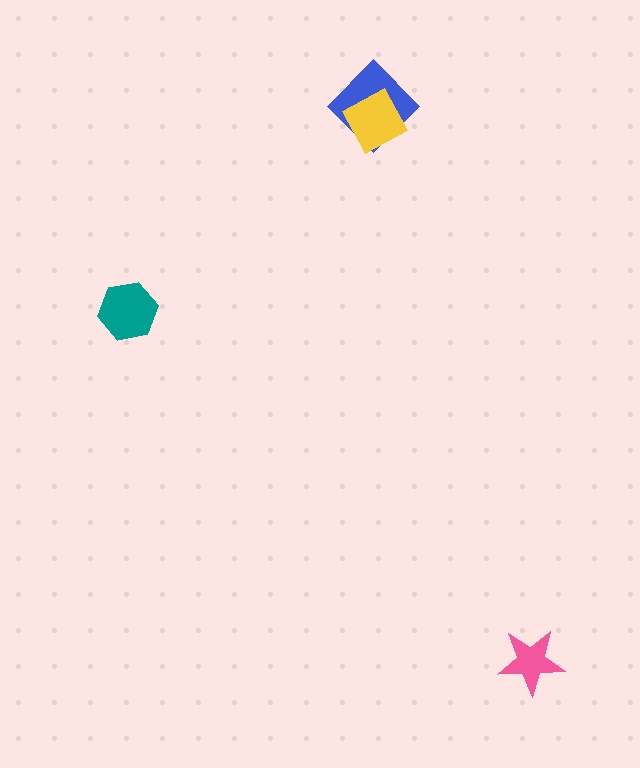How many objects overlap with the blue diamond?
1 object overlaps with the blue diamond.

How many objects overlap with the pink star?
0 objects overlap with the pink star.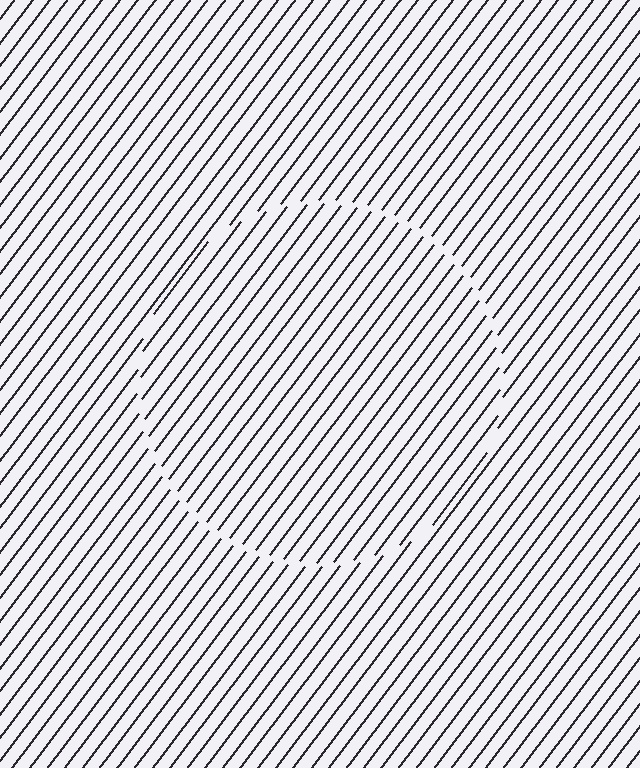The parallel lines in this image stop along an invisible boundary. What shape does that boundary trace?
An illusory circle. The interior of the shape contains the same grating, shifted by half a period — the contour is defined by the phase discontinuity where line-ends from the inner and outer gratings abut.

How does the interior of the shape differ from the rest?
The interior of the shape contains the same grating, shifted by half a period — the contour is defined by the phase discontinuity where line-ends from the inner and outer gratings abut.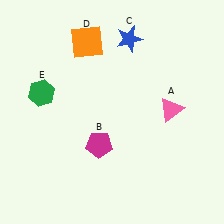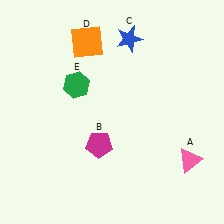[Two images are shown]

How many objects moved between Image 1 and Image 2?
2 objects moved between the two images.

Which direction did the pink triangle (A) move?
The pink triangle (A) moved down.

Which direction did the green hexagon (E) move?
The green hexagon (E) moved right.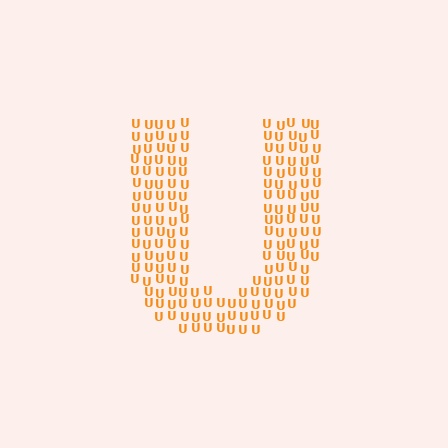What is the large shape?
The large shape is the letter U.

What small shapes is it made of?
It is made of small letter U's.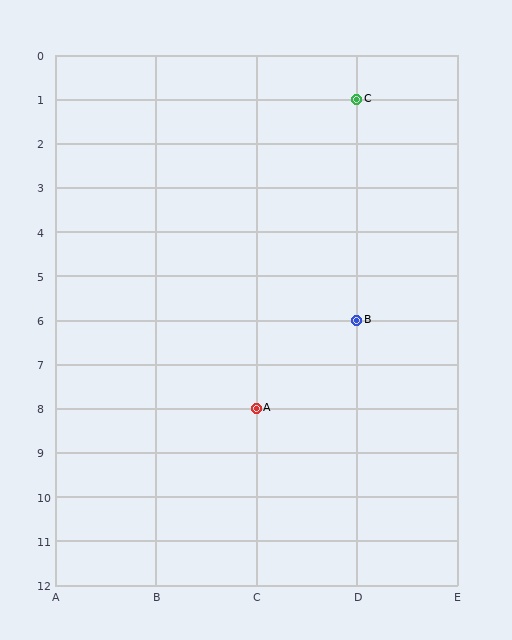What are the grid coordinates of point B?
Point B is at grid coordinates (D, 6).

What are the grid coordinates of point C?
Point C is at grid coordinates (D, 1).